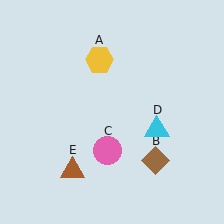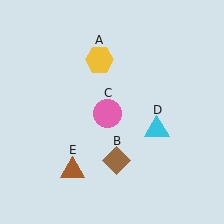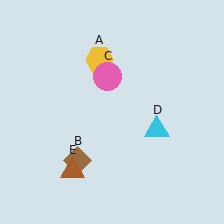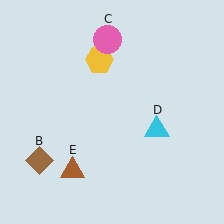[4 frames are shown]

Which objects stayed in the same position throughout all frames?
Yellow hexagon (object A) and cyan triangle (object D) and brown triangle (object E) remained stationary.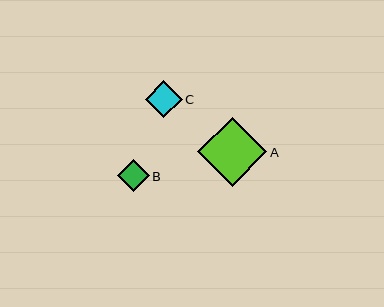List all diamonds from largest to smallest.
From largest to smallest: A, C, B.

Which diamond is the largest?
Diamond A is the largest with a size of approximately 69 pixels.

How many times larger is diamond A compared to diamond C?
Diamond A is approximately 1.9 times the size of diamond C.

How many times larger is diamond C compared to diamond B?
Diamond C is approximately 1.2 times the size of diamond B.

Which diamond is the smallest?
Diamond B is the smallest with a size of approximately 32 pixels.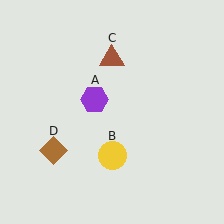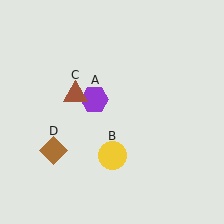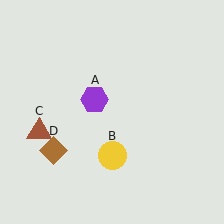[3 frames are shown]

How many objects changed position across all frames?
1 object changed position: brown triangle (object C).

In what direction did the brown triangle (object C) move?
The brown triangle (object C) moved down and to the left.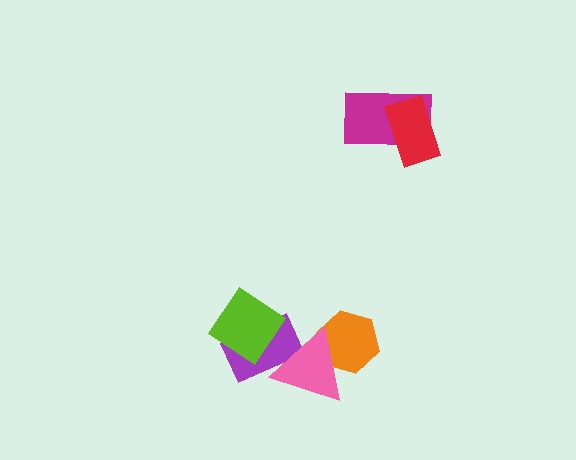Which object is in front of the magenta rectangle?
The red rectangle is in front of the magenta rectangle.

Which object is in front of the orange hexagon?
The pink triangle is in front of the orange hexagon.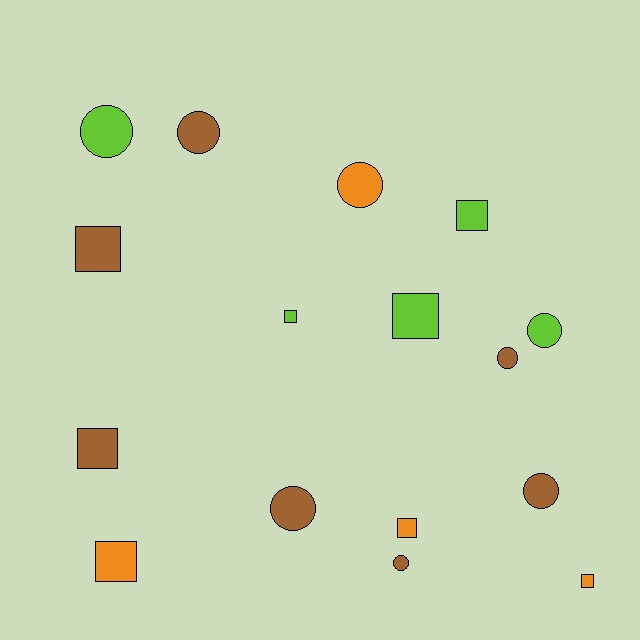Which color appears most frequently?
Brown, with 7 objects.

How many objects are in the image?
There are 16 objects.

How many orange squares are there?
There are 3 orange squares.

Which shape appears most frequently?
Circle, with 8 objects.